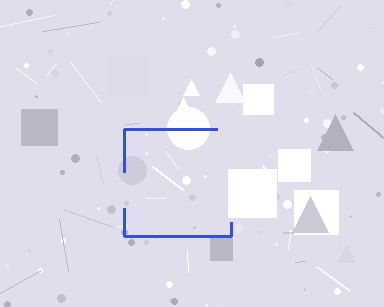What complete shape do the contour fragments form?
The contour fragments form a square.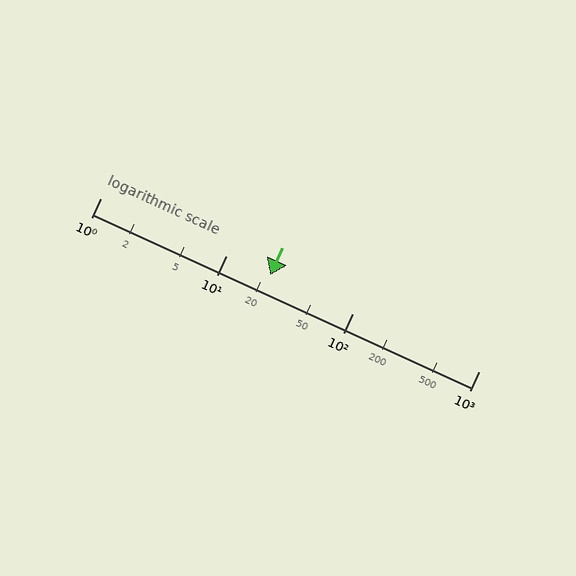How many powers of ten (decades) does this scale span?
The scale spans 3 decades, from 1 to 1000.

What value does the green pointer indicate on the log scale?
The pointer indicates approximately 22.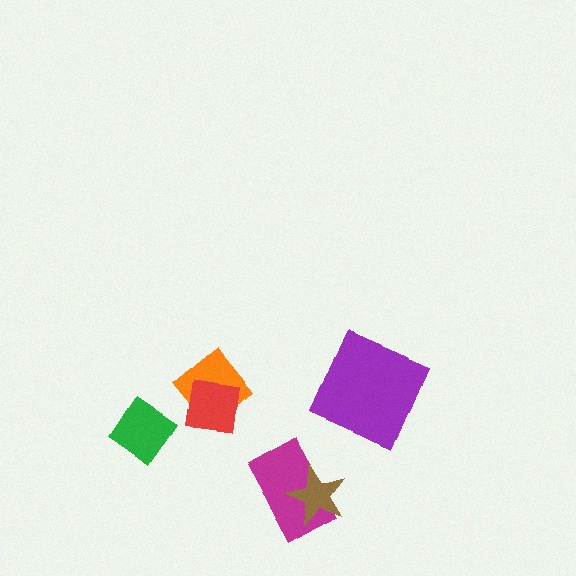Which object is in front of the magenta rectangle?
The brown star is in front of the magenta rectangle.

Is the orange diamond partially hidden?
Yes, it is partially covered by another shape.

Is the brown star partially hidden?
No, no other shape covers it.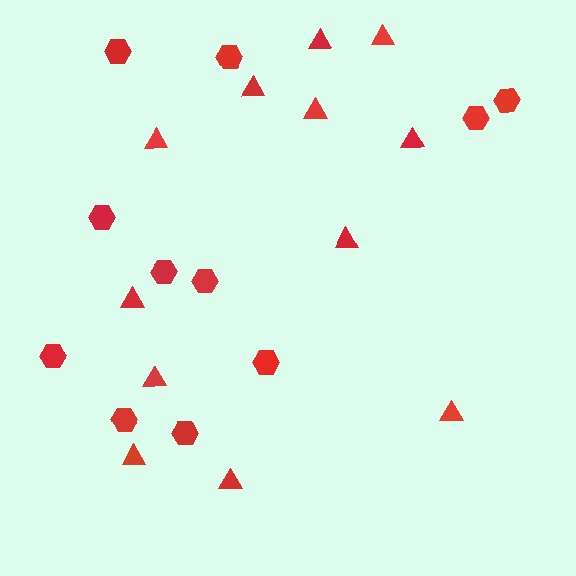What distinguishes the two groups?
There are 2 groups: one group of hexagons (11) and one group of triangles (12).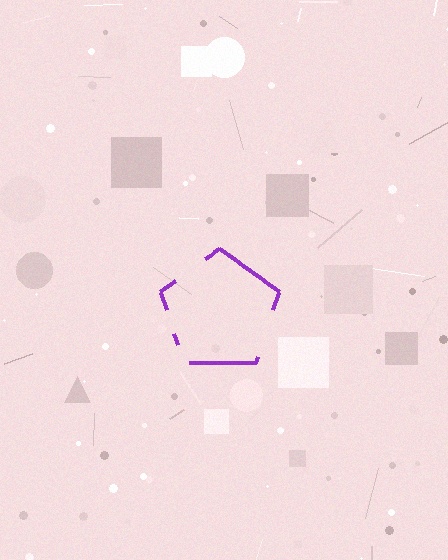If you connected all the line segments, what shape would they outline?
They would outline a pentagon.